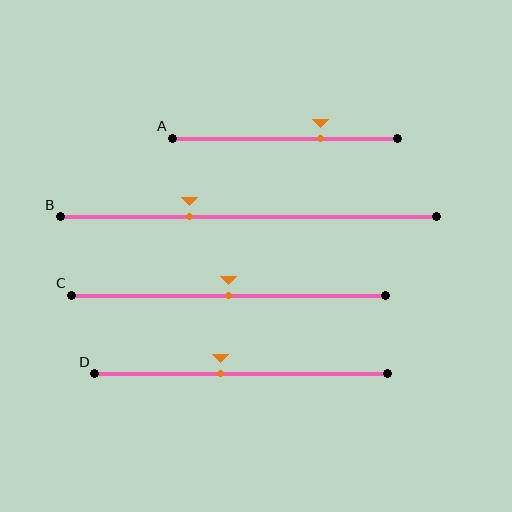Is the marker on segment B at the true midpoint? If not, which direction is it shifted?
No, the marker on segment B is shifted to the left by about 16% of the segment length.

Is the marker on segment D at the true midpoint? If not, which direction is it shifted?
No, the marker on segment D is shifted to the left by about 7% of the segment length.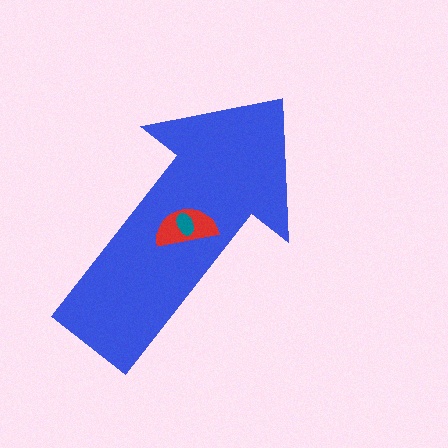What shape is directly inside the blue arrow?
The red semicircle.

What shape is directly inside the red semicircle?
The teal ellipse.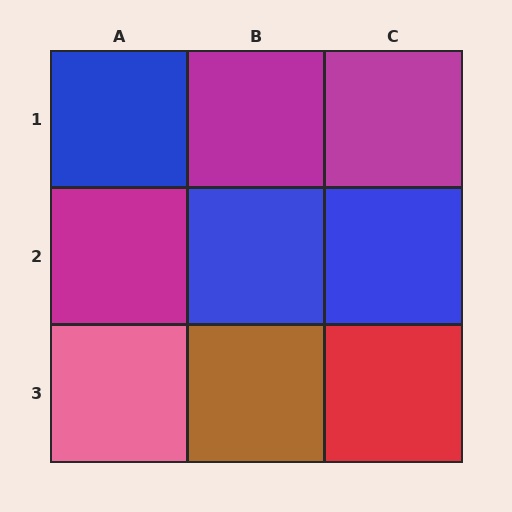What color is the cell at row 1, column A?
Blue.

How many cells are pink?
1 cell is pink.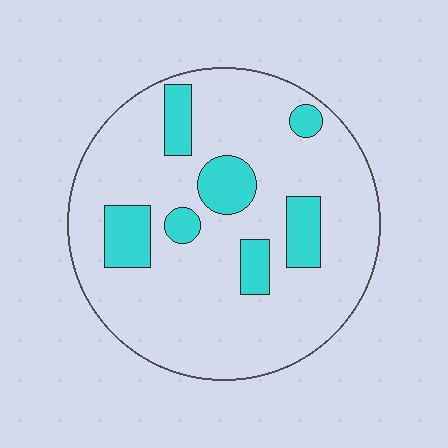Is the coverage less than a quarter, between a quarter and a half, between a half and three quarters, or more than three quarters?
Less than a quarter.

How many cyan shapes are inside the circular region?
7.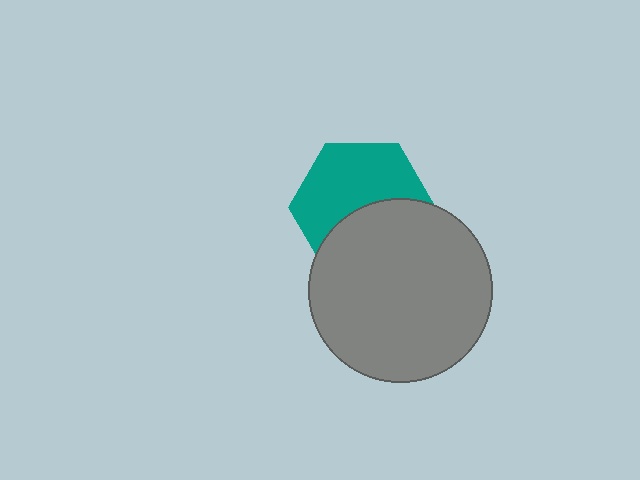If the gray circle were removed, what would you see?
You would see the complete teal hexagon.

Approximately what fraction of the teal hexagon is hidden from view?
Roughly 43% of the teal hexagon is hidden behind the gray circle.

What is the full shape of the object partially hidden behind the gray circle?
The partially hidden object is a teal hexagon.